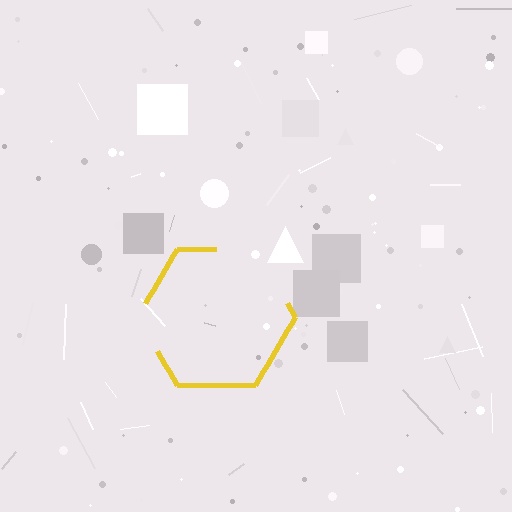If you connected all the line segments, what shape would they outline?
They would outline a hexagon.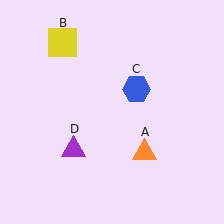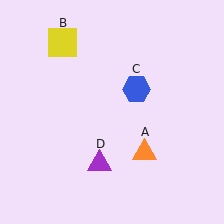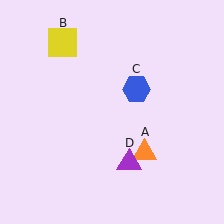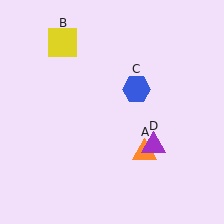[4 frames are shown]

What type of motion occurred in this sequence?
The purple triangle (object D) rotated counterclockwise around the center of the scene.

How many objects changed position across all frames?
1 object changed position: purple triangle (object D).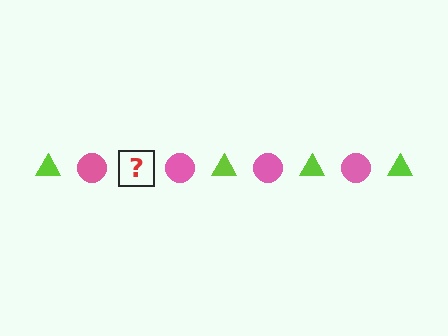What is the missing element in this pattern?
The missing element is a lime triangle.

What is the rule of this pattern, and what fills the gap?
The rule is that the pattern alternates between lime triangle and pink circle. The gap should be filled with a lime triangle.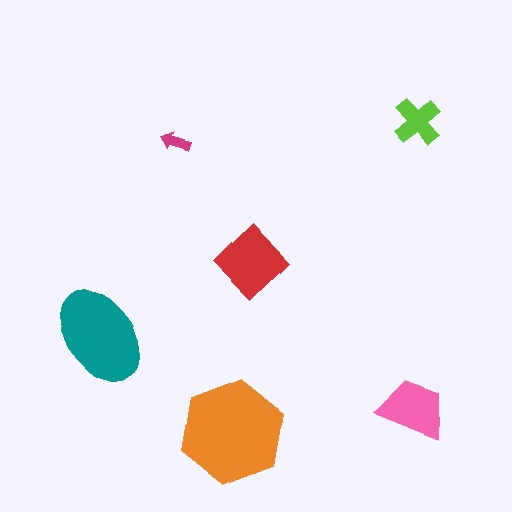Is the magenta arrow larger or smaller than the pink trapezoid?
Smaller.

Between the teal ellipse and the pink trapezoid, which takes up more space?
The teal ellipse.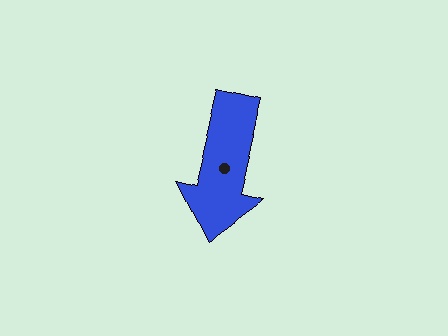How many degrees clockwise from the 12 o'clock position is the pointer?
Approximately 193 degrees.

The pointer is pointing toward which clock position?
Roughly 6 o'clock.